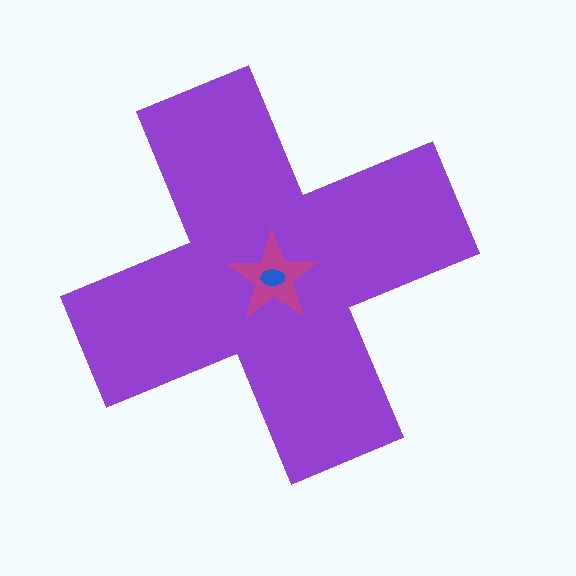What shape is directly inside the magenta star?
The blue ellipse.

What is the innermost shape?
The blue ellipse.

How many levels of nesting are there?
3.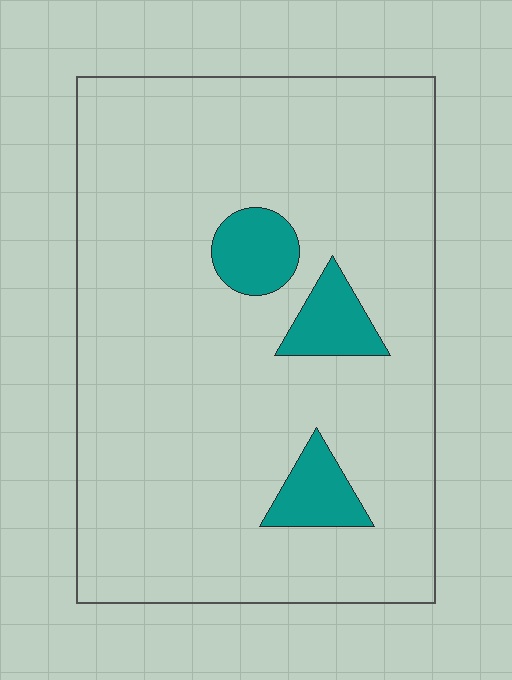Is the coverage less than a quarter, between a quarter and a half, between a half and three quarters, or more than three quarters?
Less than a quarter.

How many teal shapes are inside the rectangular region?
3.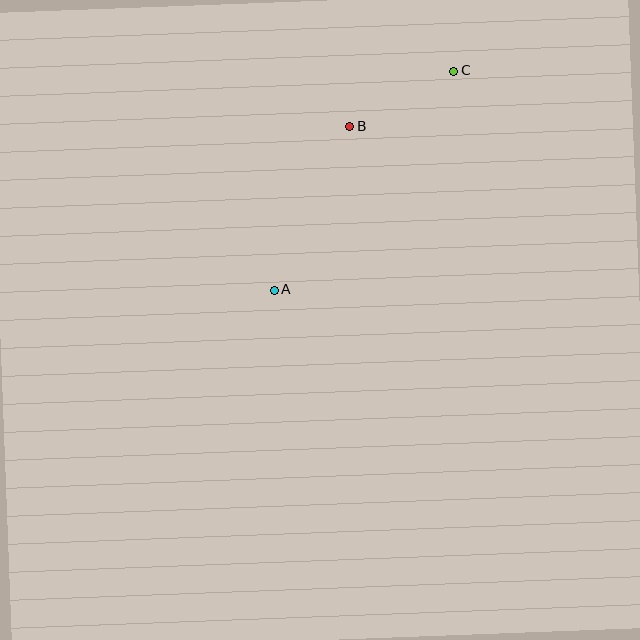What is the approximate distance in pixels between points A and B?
The distance between A and B is approximately 180 pixels.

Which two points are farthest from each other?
Points A and C are farthest from each other.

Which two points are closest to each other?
Points B and C are closest to each other.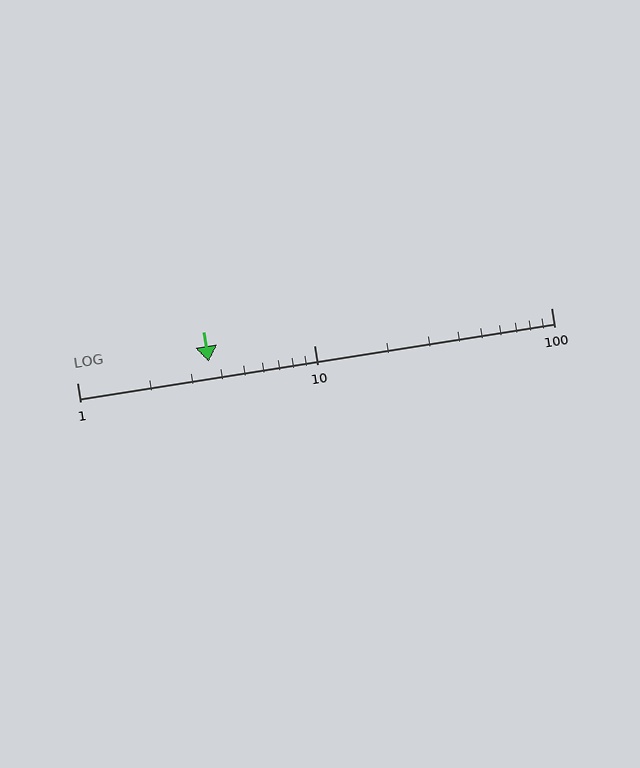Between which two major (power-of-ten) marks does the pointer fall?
The pointer is between 1 and 10.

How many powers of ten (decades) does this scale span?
The scale spans 2 decades, from 1 to 100.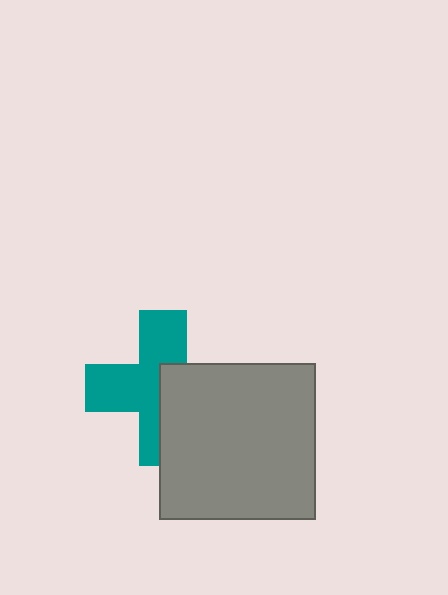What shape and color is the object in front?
The object in front is a gray square.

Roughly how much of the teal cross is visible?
About half of it is visible (roughly 57%).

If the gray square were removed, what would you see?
You would see the complete teal cross.